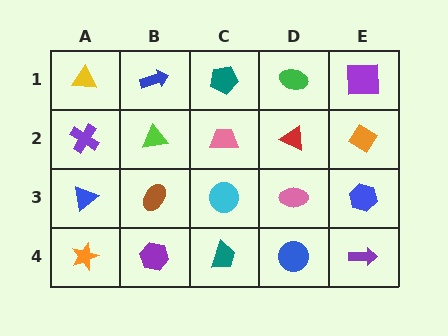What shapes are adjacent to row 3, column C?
A pink trapezoid (row 2, column C), a teal trapezoid (row 4, column C), a brown ellipse (row 3, column B), a pink ellipse (row 3, column D).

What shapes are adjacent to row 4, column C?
A cyan circle (row 3, column C), a purple hexagon (row 4, column B), a blue circle (row 4, column D).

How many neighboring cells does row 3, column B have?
4.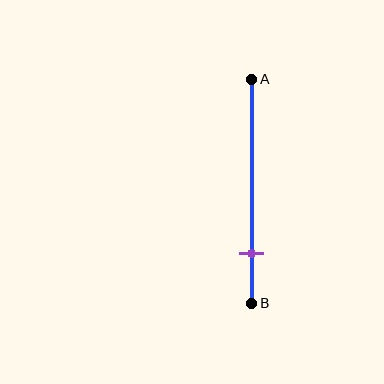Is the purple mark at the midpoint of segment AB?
No, the mark is at about 80% from A, not at the 50% midpoint.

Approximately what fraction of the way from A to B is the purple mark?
The purple mark is approximately 80% of the way from A to B.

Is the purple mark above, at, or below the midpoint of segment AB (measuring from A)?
The purple mark is below the midpoint of segment AB.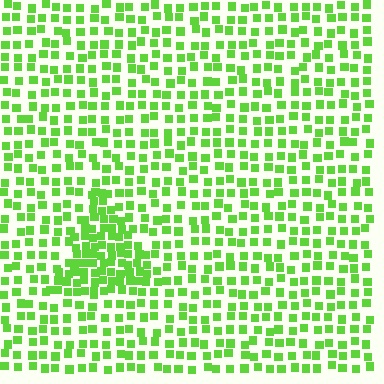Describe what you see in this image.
The image contains small lime elements arranged at two different densities. A triangle-shaped region is visible where the elements are more densely packed than the surrounding area.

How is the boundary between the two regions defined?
The boundary is defined by a change in element density (approximately 1.9x ratio). All elements are the same color, size, and shape.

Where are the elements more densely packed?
The elements are more densely packed inside the triangle boundary.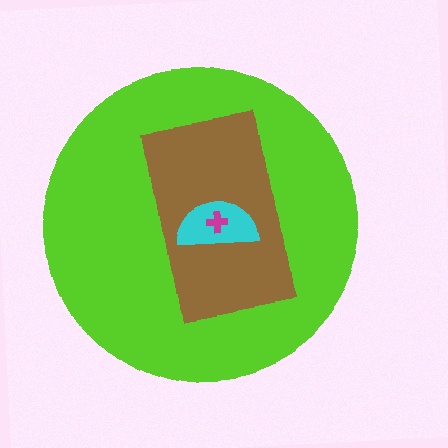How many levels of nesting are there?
4.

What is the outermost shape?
The lime circle.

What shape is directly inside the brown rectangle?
The cyan semicircle.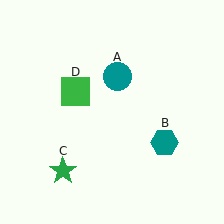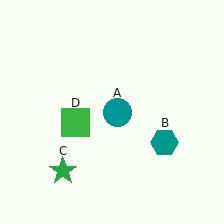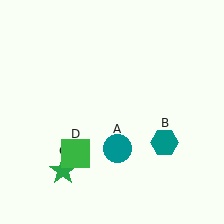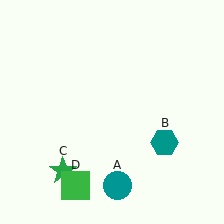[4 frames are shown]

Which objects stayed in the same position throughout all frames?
Teal hexagon (object B) and green star (object C) remained stationary.